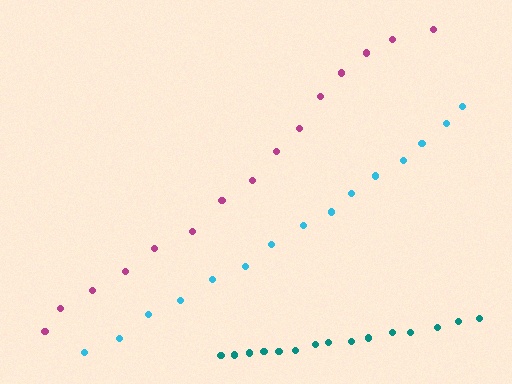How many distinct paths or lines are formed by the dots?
There are 3 distinct paths.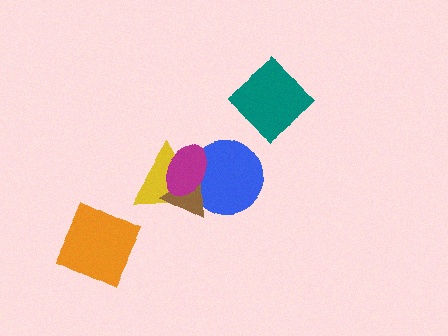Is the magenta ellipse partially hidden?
No, no other shape covers it.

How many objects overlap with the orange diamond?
0 objects overlap with the orange diamond.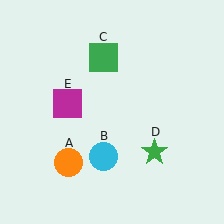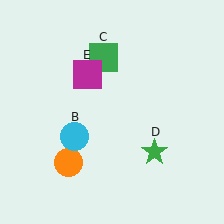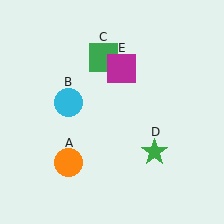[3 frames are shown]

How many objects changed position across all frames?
2 objects changed position: cyan circle (object B), magenta square (object E).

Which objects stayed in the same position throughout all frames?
Orange circle (object A) and green square (object C) and green star (object D) remained stationary.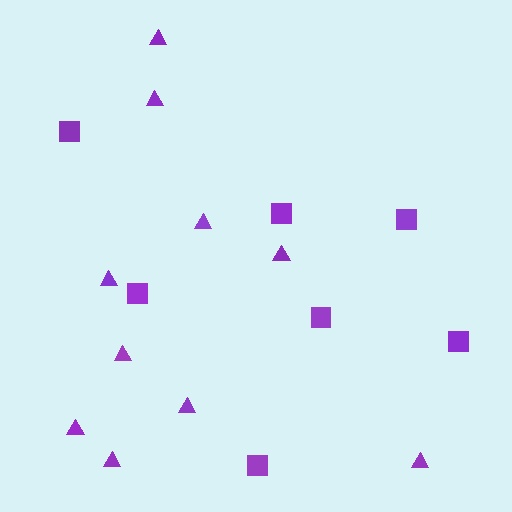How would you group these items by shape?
There are 2 groups: one group of triangles (10) and one group of squares (7).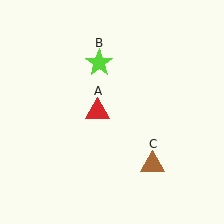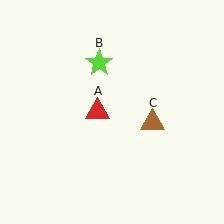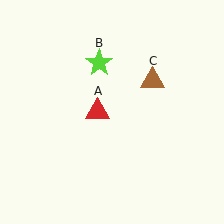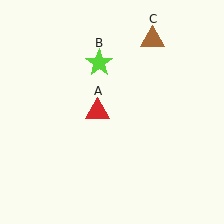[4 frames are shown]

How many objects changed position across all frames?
1 object changed position: brown triangle (object C).